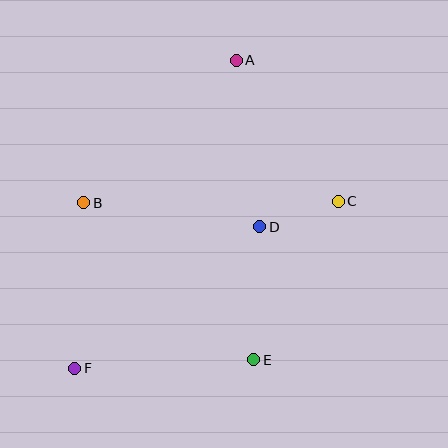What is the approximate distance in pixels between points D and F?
The distance between D and F is approximately 233 pixels.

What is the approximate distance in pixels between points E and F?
The distance between E and F is approximately 179 pixels.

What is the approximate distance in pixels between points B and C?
The distance between B and C is approximately 254 pixels.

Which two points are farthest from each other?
Points A and F are farthest from each other.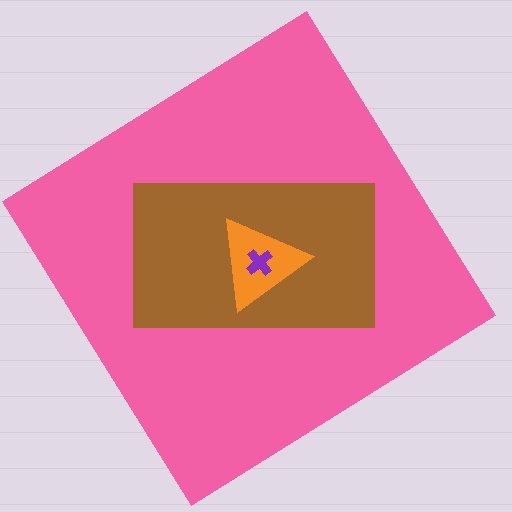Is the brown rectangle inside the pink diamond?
Yes.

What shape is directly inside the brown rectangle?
The orange triangle.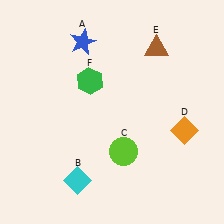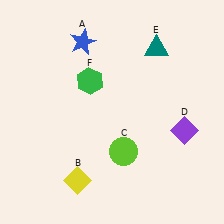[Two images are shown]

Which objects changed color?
B changed from cyan to yellow. D changed from orange to purple. E changed from brown to teal.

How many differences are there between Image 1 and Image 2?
There are 3 differences between the two images.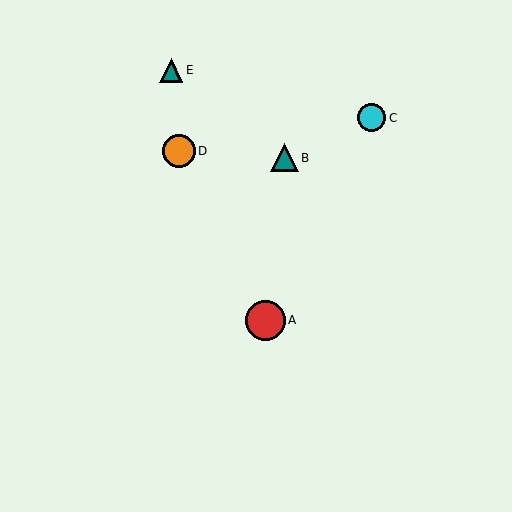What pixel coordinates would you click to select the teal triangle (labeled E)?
Click at (171, 70) to select the teal triangle E.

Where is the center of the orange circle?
The center of the orange circle is at (179, 151).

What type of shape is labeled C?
Shape C is a cyan circle.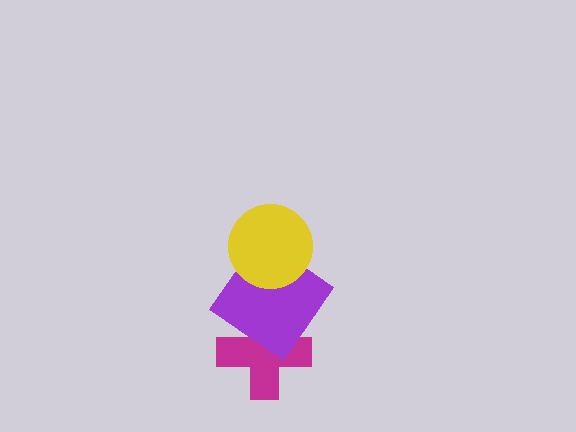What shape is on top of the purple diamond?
The yellow circle is on top of the purple diamond.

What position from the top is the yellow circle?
The yellow circle is 1st from the top.